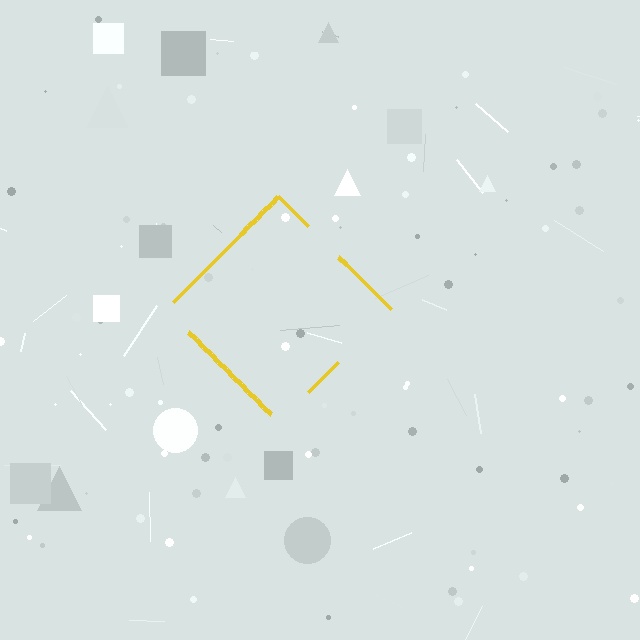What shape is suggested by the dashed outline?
The dashed outline suggests a diamond.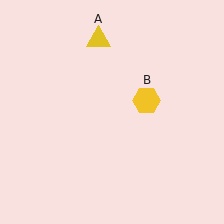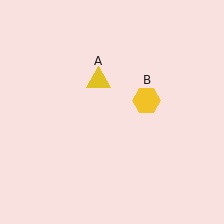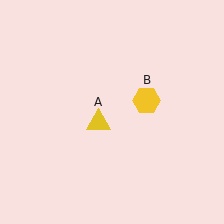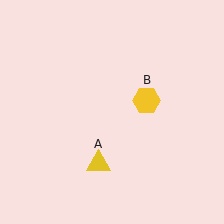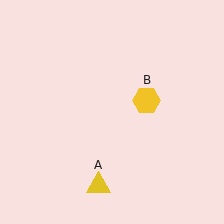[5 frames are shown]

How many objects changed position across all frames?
1 object changed position: yellow triangle (object A).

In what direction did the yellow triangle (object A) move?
The yellow triangle (object A) moved down.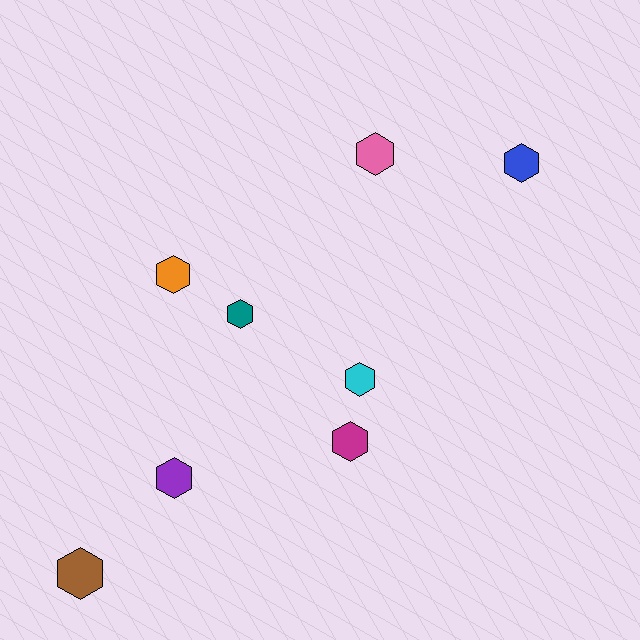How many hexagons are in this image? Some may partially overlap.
There are 8 hexagons.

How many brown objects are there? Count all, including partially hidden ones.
There is 1 brown object.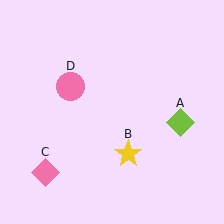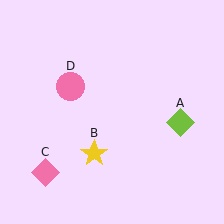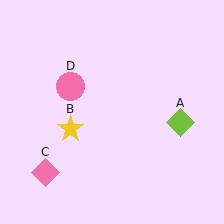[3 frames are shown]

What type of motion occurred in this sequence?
The yellow star (object B) rotated clockwise around the center of the scene.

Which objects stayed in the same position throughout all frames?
Lime diamond (object A) and pink diamond (object C) and pink circle (object D) remained stationary.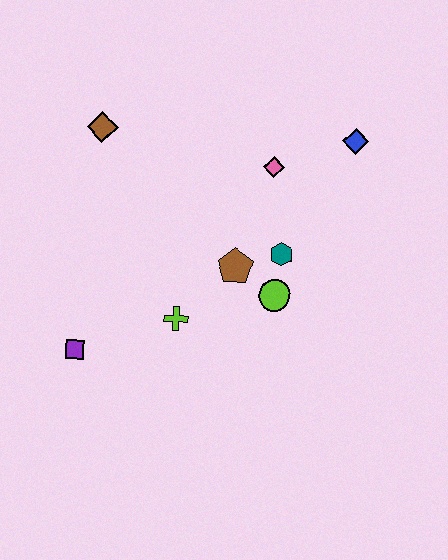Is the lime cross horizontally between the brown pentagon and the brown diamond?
Yes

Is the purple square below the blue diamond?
Yes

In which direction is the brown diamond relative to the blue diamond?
The brown diamond is to the left of the blue diamond.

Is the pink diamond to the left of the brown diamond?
No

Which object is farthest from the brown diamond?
The blue diamond is farthest from the brown diamond.